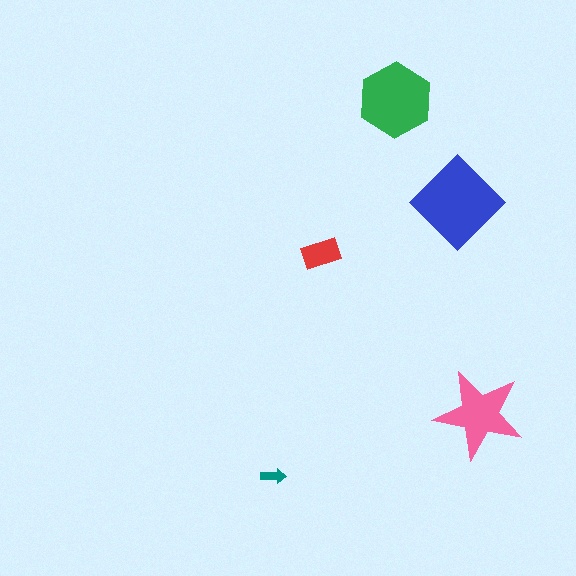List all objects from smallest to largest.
The teal arrow, the red rectangle, the pink star, the green hexagon, the blue diamond.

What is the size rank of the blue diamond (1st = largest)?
1st.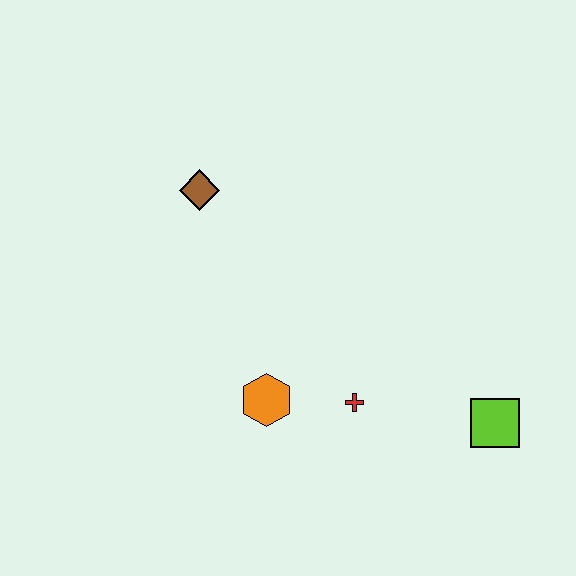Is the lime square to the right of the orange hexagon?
Yes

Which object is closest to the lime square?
The red cross is closest to the lime square.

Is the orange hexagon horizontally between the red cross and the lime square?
No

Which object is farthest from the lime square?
The brown diamond is farthest from the lime square.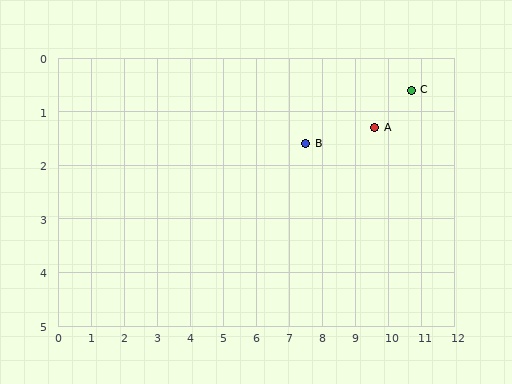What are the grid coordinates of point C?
Point C is at approximately (10.7, 0.6).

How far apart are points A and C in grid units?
Points A and C are about 1.3 grid units apart.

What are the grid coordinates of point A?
Point A is at approximately (9.6, 1.3).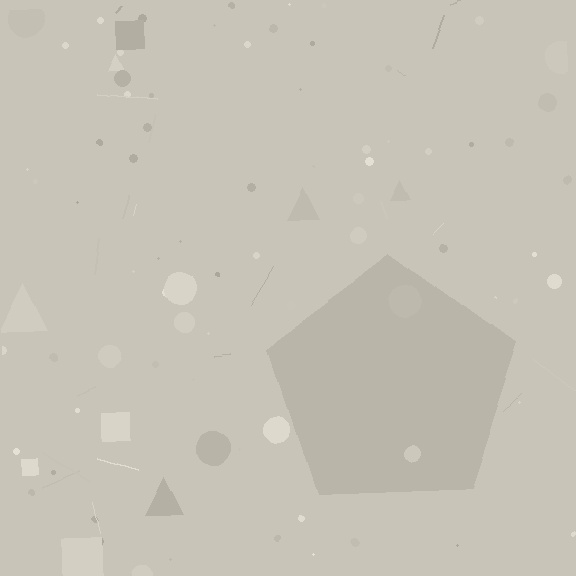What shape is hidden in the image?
A pentagon is hidden in the image.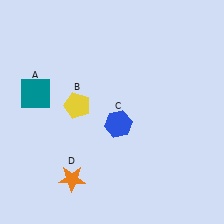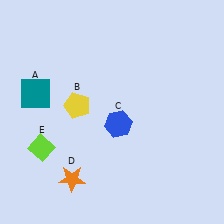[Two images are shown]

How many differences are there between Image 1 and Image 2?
There is 1 difference between the two images.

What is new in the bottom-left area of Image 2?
A lime diamond (E) was added in the bottom-left area of Image 2.